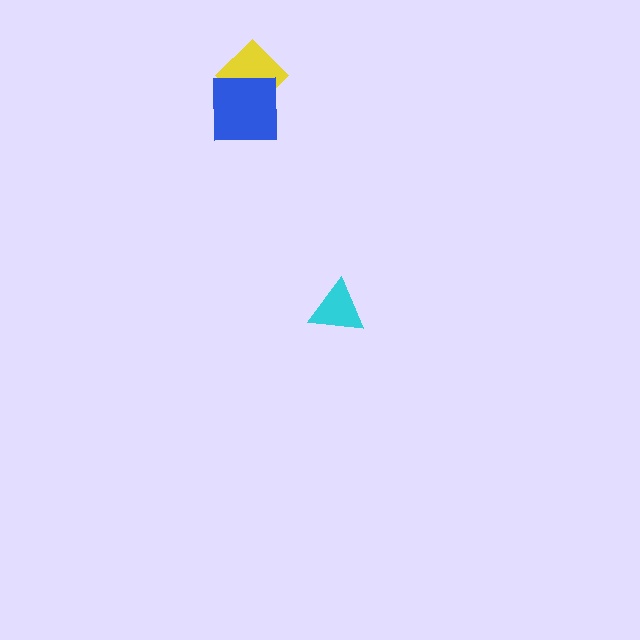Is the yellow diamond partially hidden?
Yes, it is partially covered by another shape.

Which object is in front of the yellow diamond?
The blue square is in front of the yellow diamond.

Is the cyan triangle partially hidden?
No, no other shape covers it.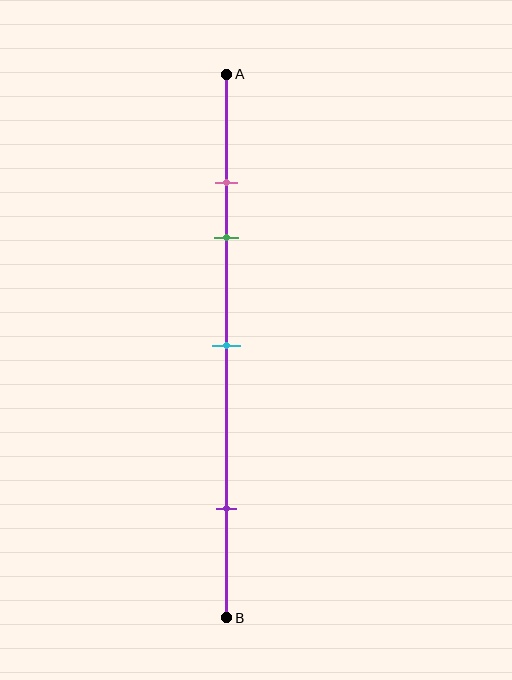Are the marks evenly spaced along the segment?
No, the marks are not evenly spaced.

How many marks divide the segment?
There are 4 marks dividing the segment.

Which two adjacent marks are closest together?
The pink and green marks are the closest adjacent pair.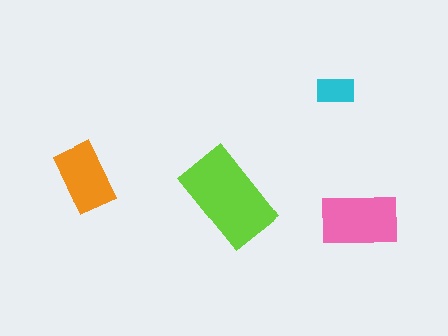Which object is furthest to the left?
The orange rectangle is leftmost.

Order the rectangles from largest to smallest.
the lime one, the pink one, the orange one, the cyan one.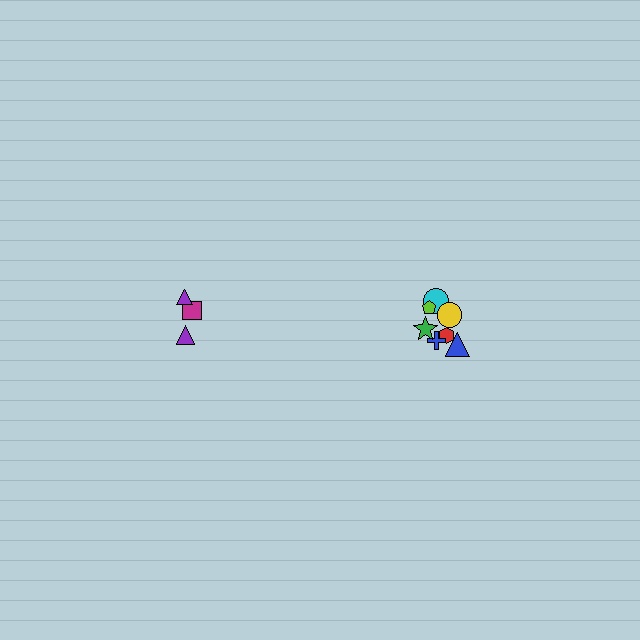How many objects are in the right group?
There are 7 objects.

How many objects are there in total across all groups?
There are 10 objects.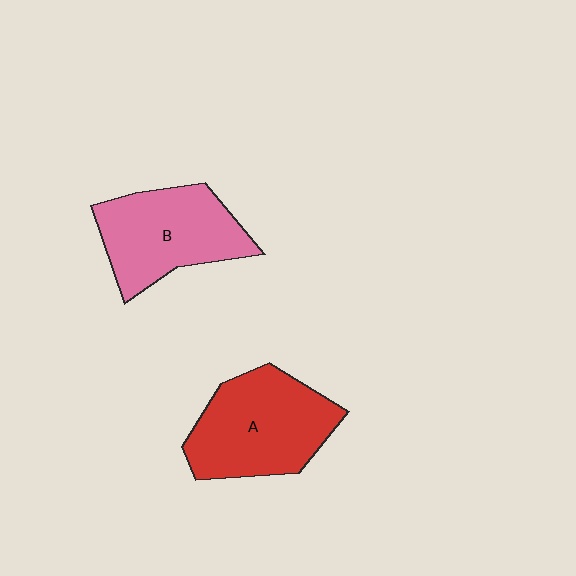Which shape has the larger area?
Shape A (red).